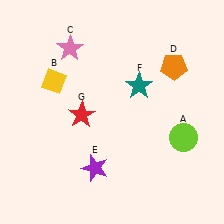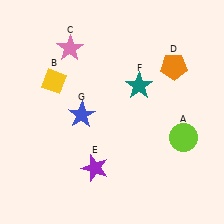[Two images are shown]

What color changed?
The star (G) changed from red in Image 1 to blue in Image 2.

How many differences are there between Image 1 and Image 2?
There is 1 difference between the two images.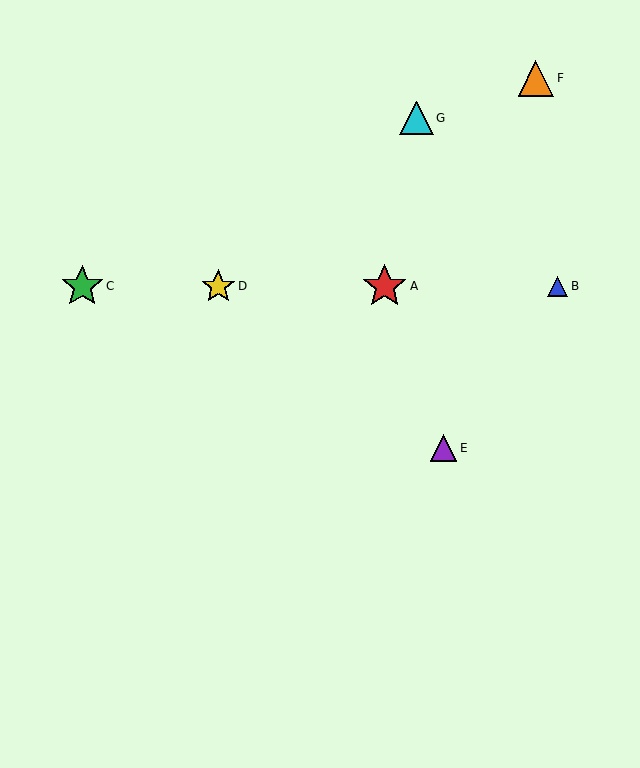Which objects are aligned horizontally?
Objects A, B, C, D are aligned horizontally.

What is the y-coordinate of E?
Object E is at y≈448.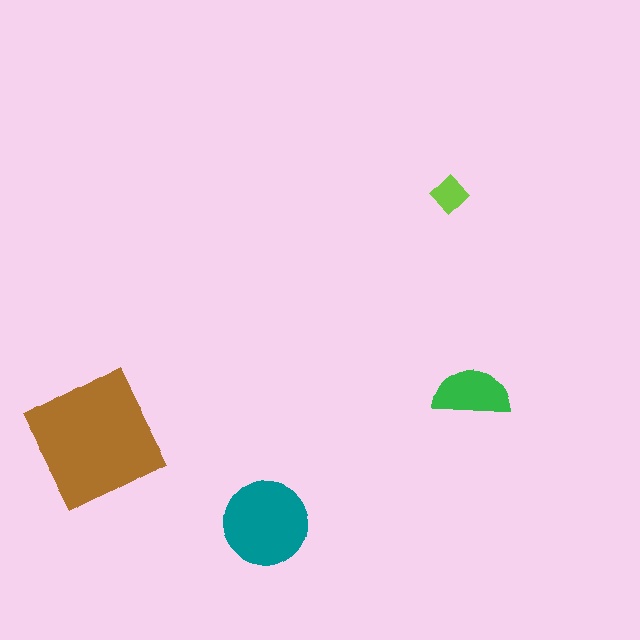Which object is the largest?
The brown square.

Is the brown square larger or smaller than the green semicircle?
Larger.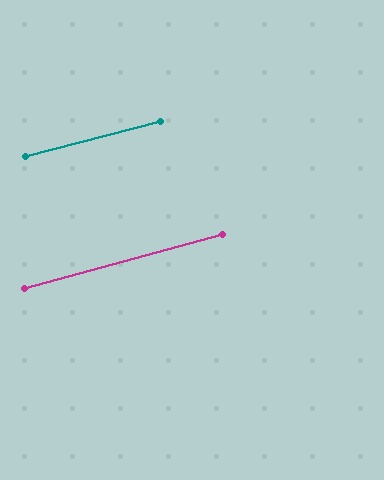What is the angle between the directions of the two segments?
Approximately 1 degree.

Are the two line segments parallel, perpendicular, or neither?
Parallel — their directions differ by only 1.1°.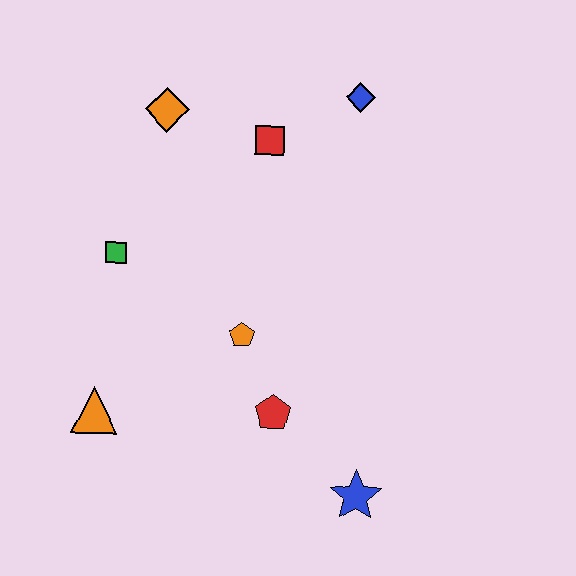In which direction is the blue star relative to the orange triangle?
The blue star is to the right of the orange triangle.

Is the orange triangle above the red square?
No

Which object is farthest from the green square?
The blue star is farthest from the green square.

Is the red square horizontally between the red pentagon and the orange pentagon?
Yes